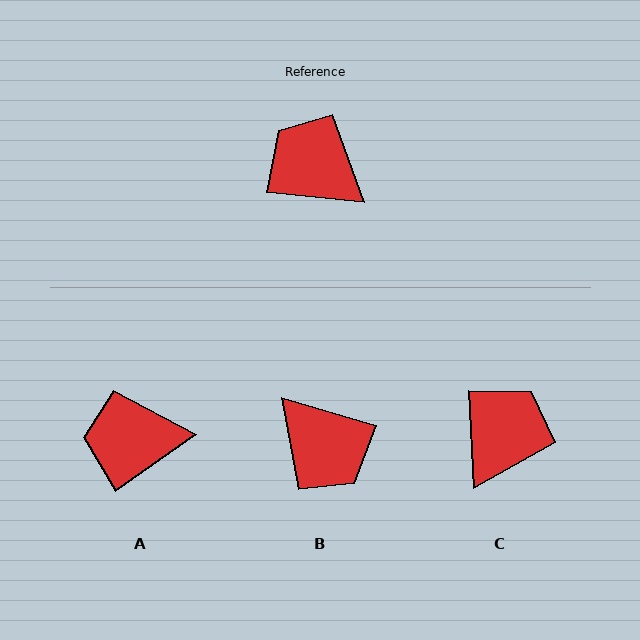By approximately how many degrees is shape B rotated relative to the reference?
Approximately 170 degrees counter-clockwise.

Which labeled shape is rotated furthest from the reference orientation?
B, about 170 degrees away.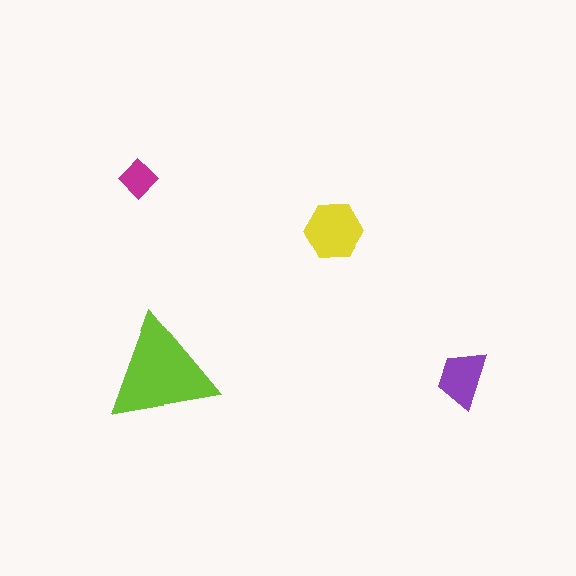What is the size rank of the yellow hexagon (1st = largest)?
2nd.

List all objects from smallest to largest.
The magenta diamond, the purple trapezoid, the yellow hexagon, the lime triangle.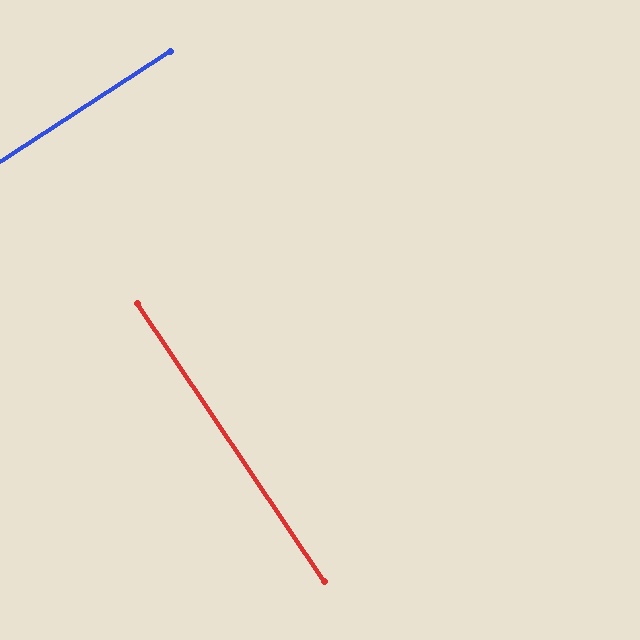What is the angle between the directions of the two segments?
Approximately 89 degrees.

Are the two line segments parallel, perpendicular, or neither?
Perpendicular — they meet at approximately 89°.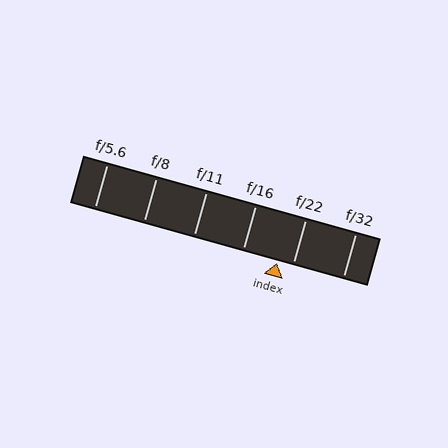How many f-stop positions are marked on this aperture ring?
There are 6 f-stop positions marked.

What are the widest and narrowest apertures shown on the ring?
The widest aperture shown is f/5.6 and the narrowest is f/32.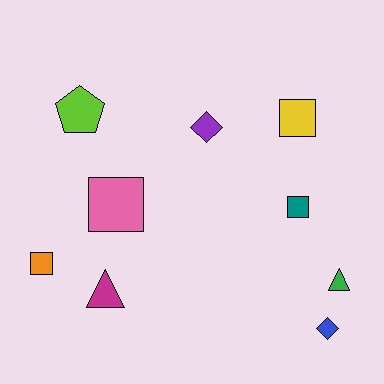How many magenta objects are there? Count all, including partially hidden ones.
There is 1 magenta object.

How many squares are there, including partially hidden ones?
There are 4 squares.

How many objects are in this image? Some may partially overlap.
There are 9 objects.